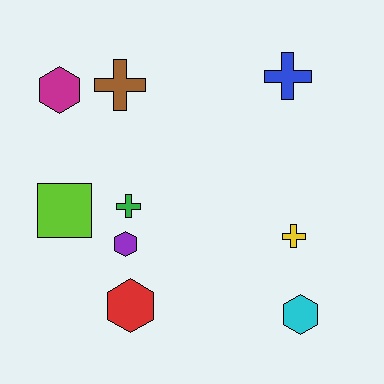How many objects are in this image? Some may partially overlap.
There are 9 objects.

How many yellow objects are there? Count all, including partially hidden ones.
There is 1 yellow object.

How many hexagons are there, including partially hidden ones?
There are 4 hexagons.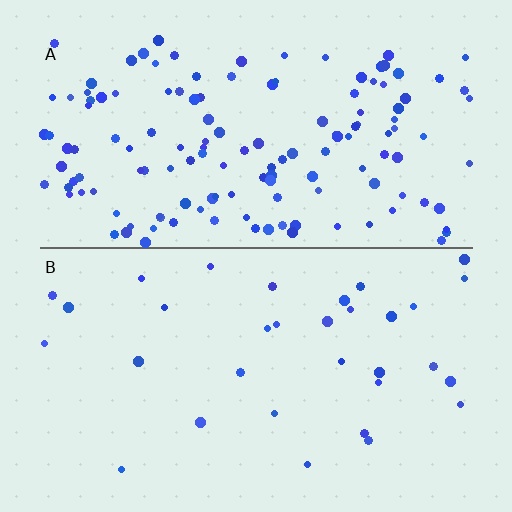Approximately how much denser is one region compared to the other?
Approximately 4.3× — region A over region B.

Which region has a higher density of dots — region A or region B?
A (the top).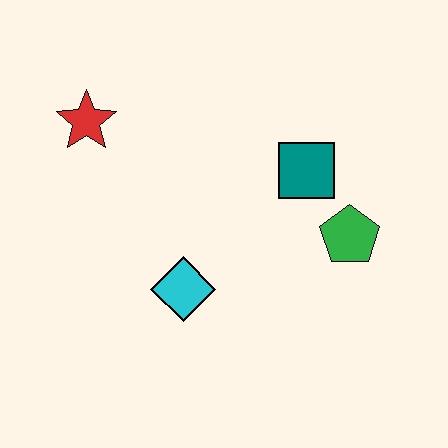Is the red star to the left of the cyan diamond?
Yes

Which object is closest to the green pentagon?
The teal square is closest to the green pentagon.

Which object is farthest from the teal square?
The red star is farthest from the teal square.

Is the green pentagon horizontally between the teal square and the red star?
No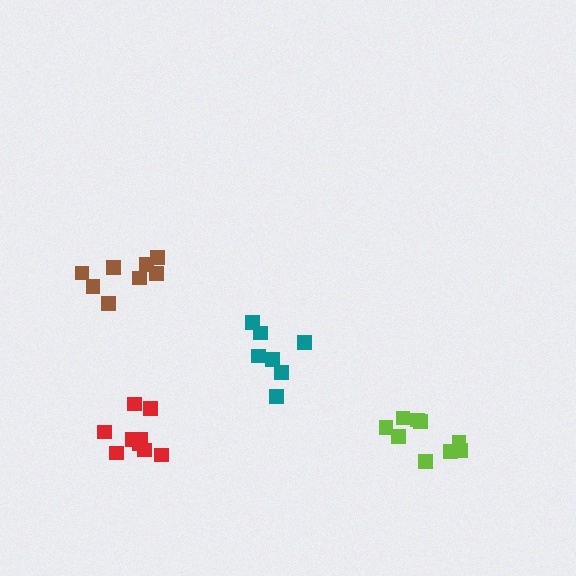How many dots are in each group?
Group 1: 9 dots, Group 2: 7 dots, Group 3: 9 dots, Group 4: 8 dots (33 total).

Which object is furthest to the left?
The brown cluster is leftmost.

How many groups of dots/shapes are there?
There are 4 groups.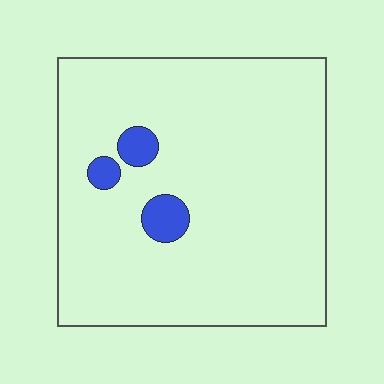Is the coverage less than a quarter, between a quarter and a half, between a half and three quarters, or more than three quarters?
Less than a quarter.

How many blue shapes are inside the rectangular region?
3.